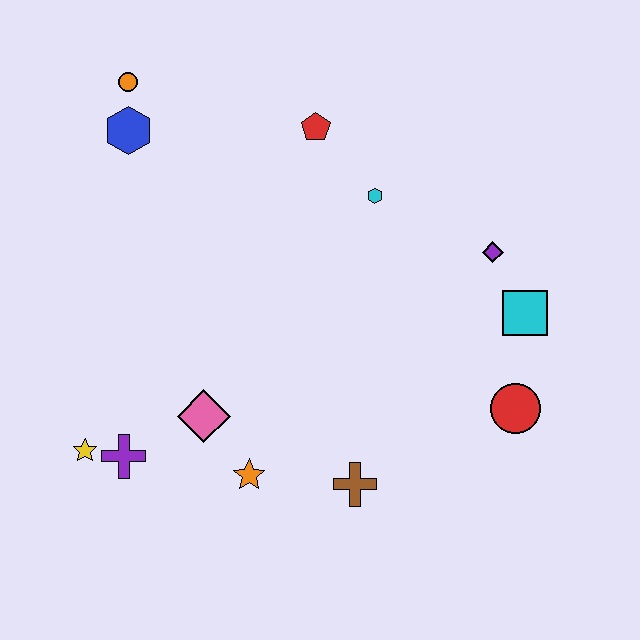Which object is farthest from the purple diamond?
The yellow star is farthest from the purple diamond.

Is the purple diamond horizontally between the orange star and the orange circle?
No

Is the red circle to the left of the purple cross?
No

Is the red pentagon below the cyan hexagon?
No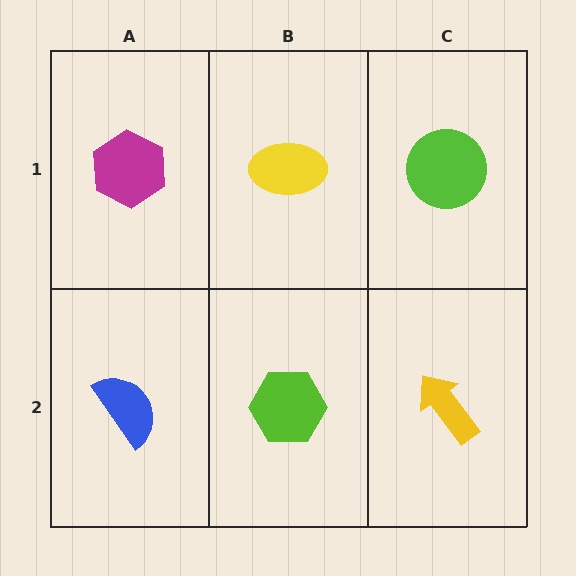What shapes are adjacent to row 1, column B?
A lime hexagon (row 2, column B), a magenta hexagon (row 1, column A), a lime circle (row 1, column C).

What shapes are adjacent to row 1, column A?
A blue semicircle (row 2, column A), a yellow ellipse (row 1, column B).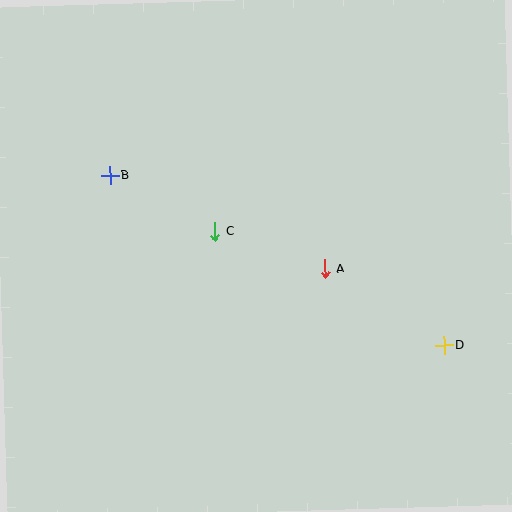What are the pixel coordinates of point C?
Point C is at (215, 232).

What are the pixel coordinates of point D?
Point D is at (444, 345).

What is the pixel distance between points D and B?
The distance between D and B is 375 pixels.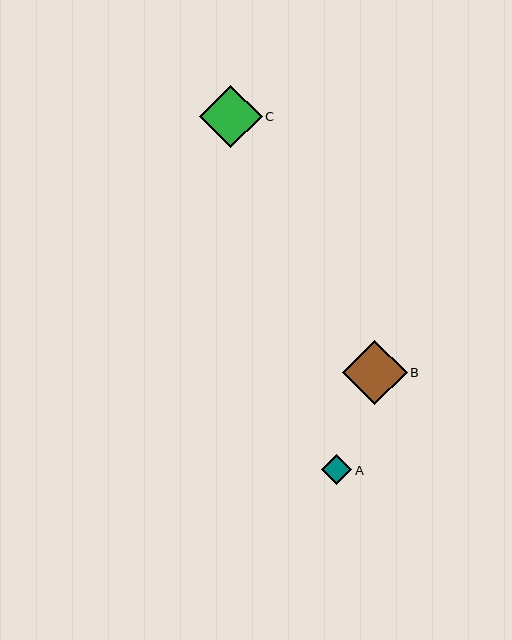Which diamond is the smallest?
Diamond A is the smallest with a size of approximately 30 pixels.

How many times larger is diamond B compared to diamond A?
Diamond B is approximately 2.2 times the size of diamond A.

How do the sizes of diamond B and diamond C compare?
Diamond B and diamond C are approximately the same size.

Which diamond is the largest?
Diamond B is the largest with a size of approximately 64 pixels.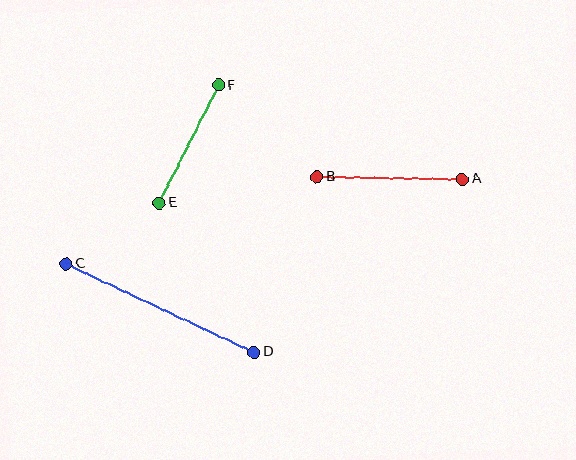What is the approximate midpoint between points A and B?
The midpoint is at approximately (390, 178) pixels.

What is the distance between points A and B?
The distance is approximately 145 pixels.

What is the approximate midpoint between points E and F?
The midpoint is at approximately (189, 144) pixels.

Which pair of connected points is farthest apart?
Points C and D are farthest apart.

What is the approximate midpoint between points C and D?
The midpoint is at approximately (160, 308) pixels.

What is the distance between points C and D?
The distance is approximately 208 pixels.